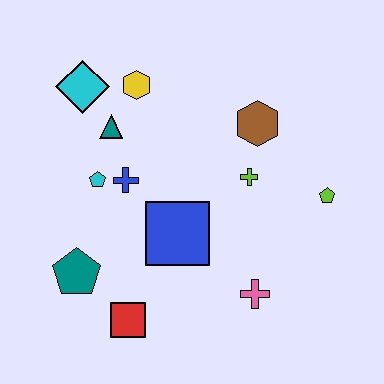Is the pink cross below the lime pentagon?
Yes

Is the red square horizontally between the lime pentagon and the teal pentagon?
Yes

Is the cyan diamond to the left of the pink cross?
Yes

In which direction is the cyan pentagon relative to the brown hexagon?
The cyan pentagon is to the left of the brown hexagon.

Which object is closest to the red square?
The teal pentagon is closest to the red square.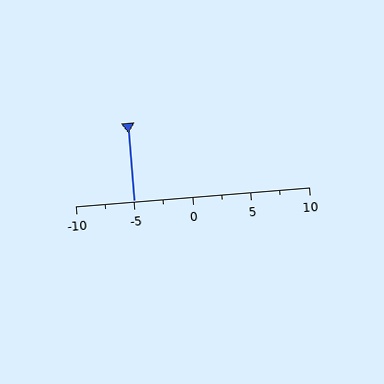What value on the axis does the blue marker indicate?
The marker indicates approximately -5.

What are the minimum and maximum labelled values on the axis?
The axis runs from -10 to 10.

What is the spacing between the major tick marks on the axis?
The major ticks are spaced 5 apart.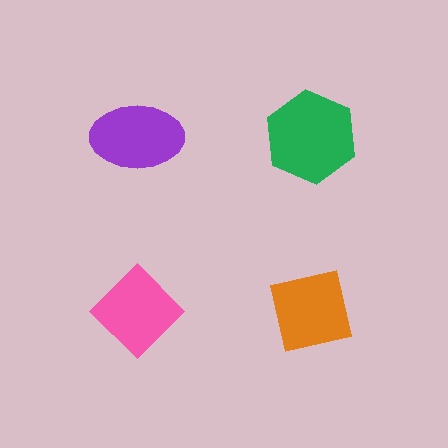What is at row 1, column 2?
A green hexagon.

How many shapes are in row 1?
2 shapes.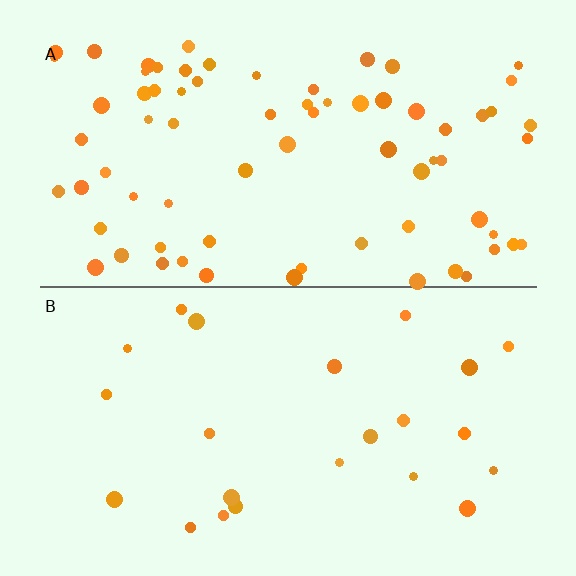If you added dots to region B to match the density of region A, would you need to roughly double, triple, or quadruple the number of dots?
Approximately triple.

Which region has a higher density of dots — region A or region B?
A (the top).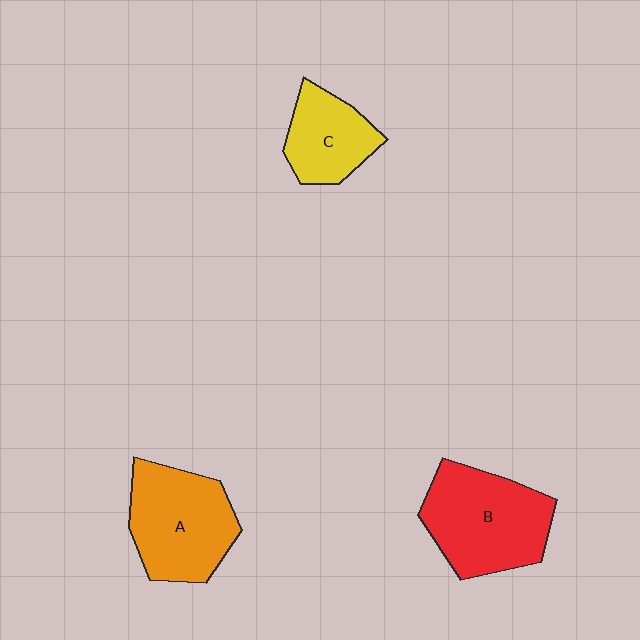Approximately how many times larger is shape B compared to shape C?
Approximately 1.6 times.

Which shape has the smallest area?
Shape C (yellow).